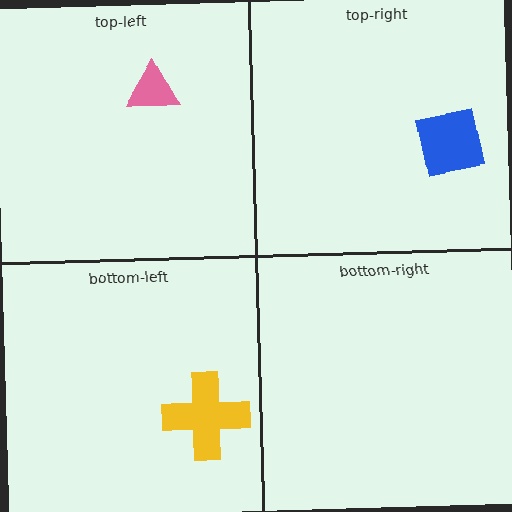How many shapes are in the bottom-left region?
1.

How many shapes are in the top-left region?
1.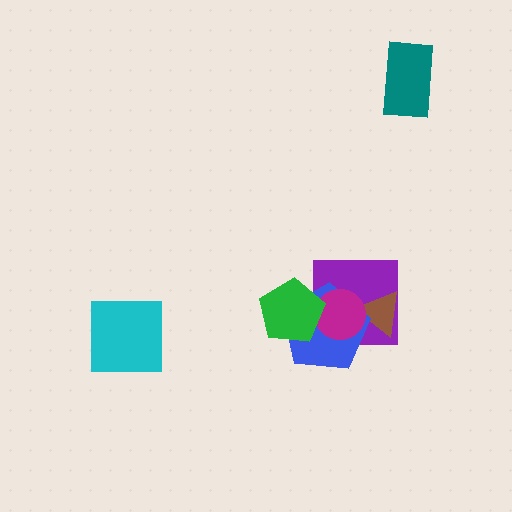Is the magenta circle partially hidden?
Yes, it is partially covered by another shape.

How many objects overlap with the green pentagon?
3 objects overlap with the green pentagon.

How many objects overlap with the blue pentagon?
4 objects overlap with the blue pentagon.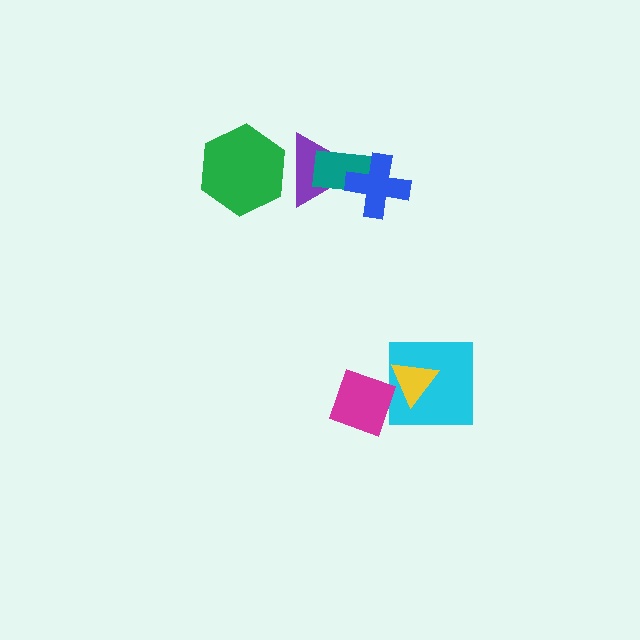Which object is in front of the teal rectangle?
The blue cross is in front of the teal rectangle.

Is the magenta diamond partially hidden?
Yes, it is partially covered by another shape.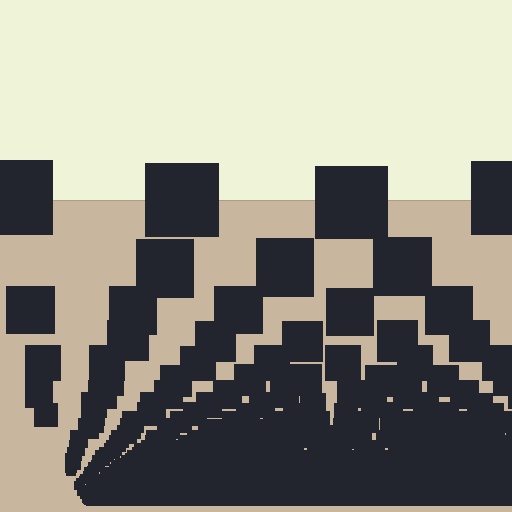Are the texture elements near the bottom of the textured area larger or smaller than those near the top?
Smaller. The gradient is inverted — elements near the bottom are smaller and denser.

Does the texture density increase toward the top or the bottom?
Density increases toward the bottom.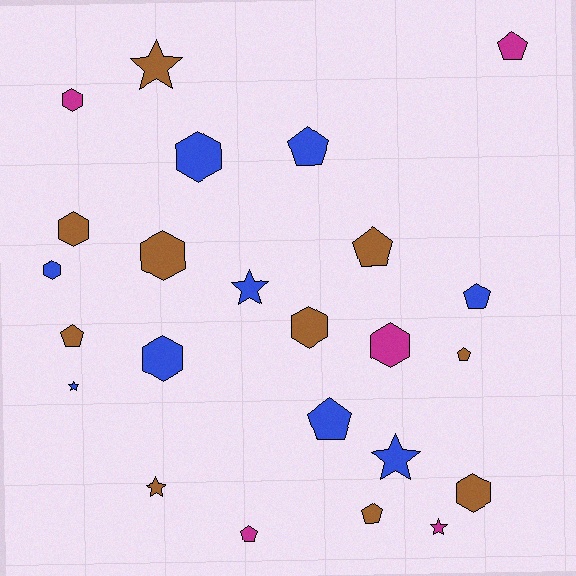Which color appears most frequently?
Brown, with 10 objects.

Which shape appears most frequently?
Hexagon, with 9 objects.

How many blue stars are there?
There are 3 blue stars.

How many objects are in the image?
There are 24 objects.